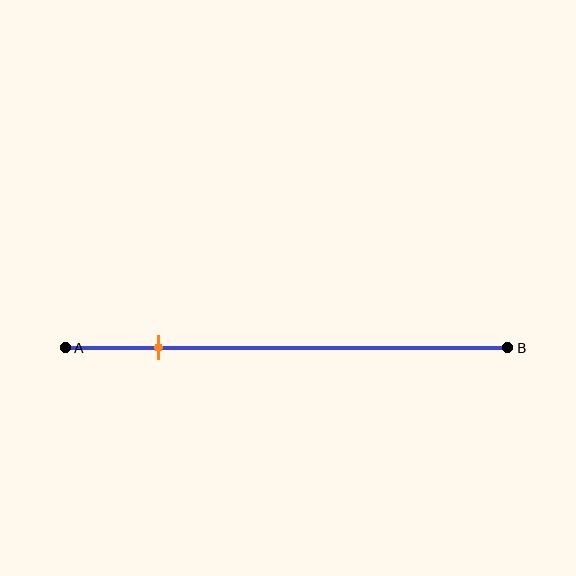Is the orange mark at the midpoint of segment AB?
No, the mark is at about 20% from A, not at the 50% midpoint.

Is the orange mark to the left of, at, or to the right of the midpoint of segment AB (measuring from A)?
The orange mark is to the left of the midpoint of segment AB.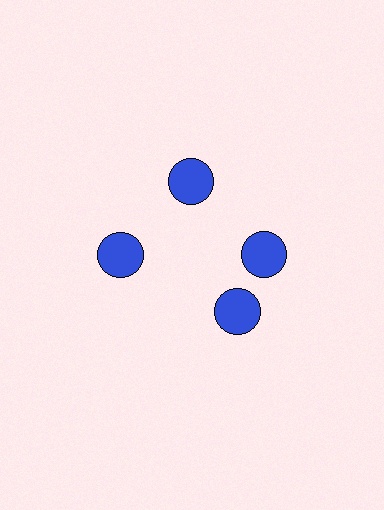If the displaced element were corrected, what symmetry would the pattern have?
It would have 4-fold rotational symmetry — the pattern would map onto itself every 90 degrees.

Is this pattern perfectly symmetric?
No. The 4 blue circles are arranged in a ring, but one element near the 6 o'clock position is rotated out of alignment along the ring, breaking the 4-fold rotational symmetry.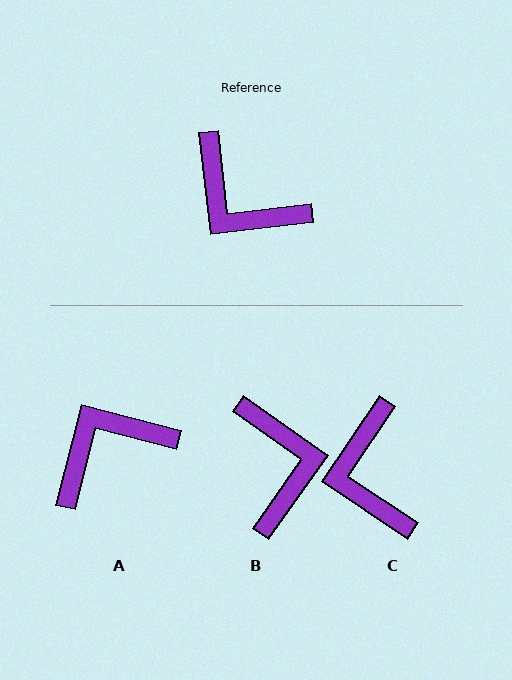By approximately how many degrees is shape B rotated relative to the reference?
Approximately 138 degrees counter-clockwise.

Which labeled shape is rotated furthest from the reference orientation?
B, about 138 degrees away.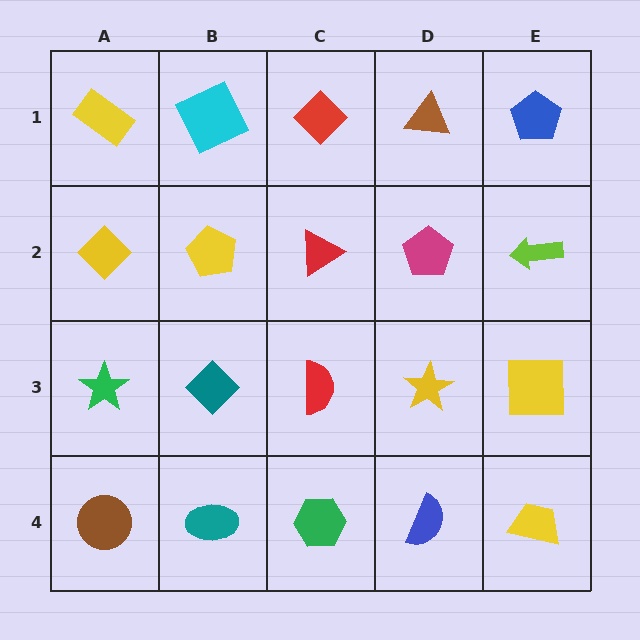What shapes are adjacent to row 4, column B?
A teal diamond (row 3, column B), a brown circle (row 4, column A), a green hexagon (row 4, column C).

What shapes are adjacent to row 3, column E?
A lime arrow (row 2, column E), a yellow trapezoid (row 4, column E), a yellow star (row 3, column D).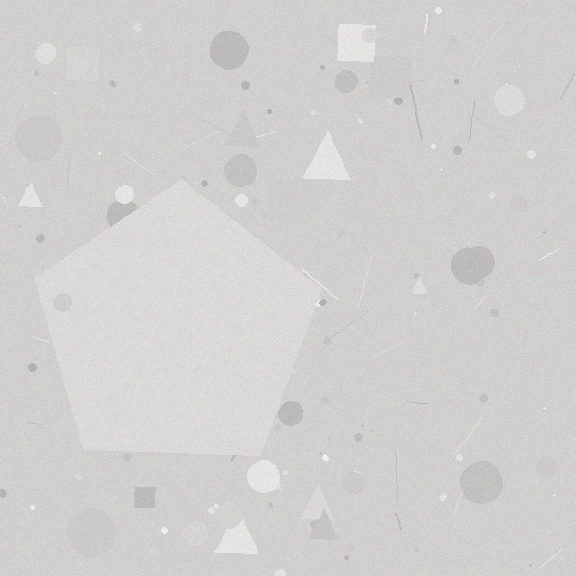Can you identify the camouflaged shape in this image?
The camouflaged shape is a pentagon.